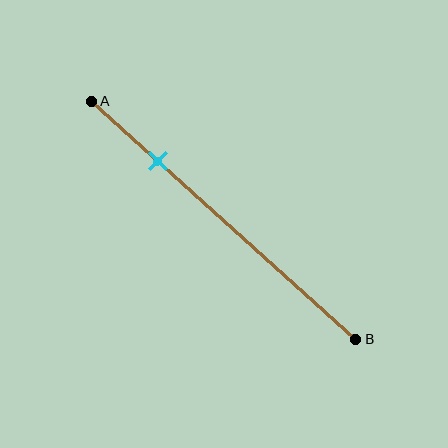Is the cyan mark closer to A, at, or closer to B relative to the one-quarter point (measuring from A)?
The cyan mark is approximately at the one-quarter point of segment AB.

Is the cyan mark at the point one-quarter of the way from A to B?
Yes, the mark is approximately at the one-quarter point.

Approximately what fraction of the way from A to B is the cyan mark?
The cyan mark is approximately 25% of the way from A to B.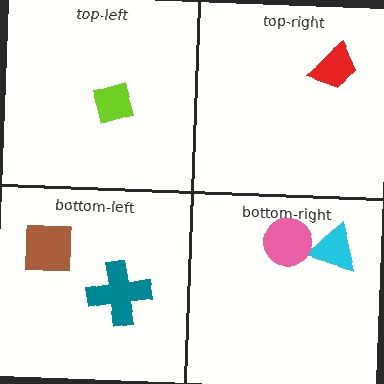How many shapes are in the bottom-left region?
2.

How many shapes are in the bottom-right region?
2.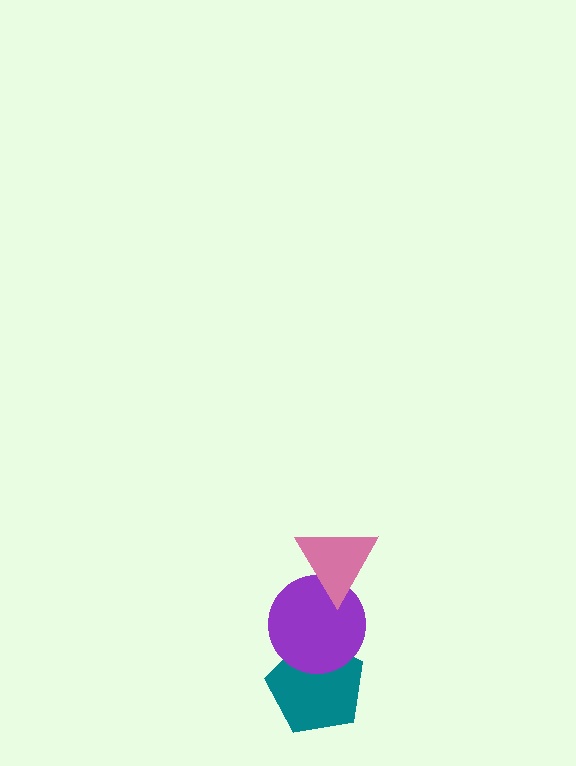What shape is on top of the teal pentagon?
The purple circle is on top of the teal pentagon.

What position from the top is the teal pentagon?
The teal pentagon is 3rd from the top.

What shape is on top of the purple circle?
The pink triangle is on top of the purple circle.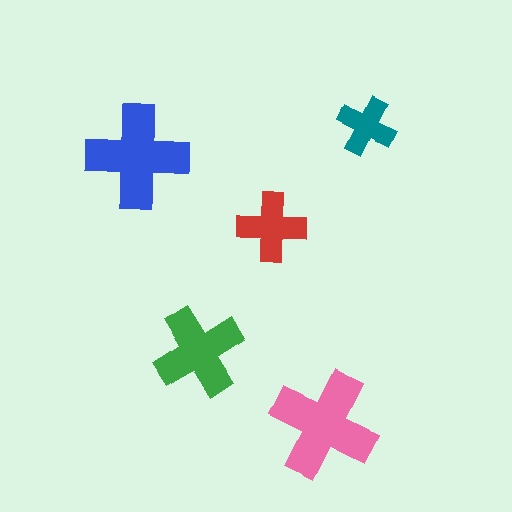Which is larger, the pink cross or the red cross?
The pink one.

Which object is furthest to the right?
The teal cross is rightmost.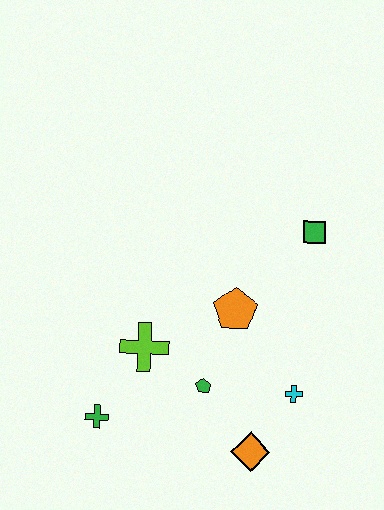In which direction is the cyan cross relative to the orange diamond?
The cyan cross is above the orange diamond.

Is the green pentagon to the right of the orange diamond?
No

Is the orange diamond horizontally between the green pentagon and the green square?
Yes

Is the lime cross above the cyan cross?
Yes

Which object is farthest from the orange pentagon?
The green cross is farthest from the orange pentagon.